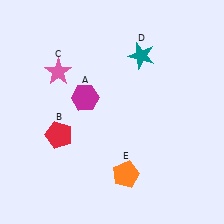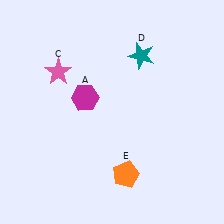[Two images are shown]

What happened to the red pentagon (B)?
The red pentagon (B) was removed in Image 2. It was in the bottom-left area of Image 1.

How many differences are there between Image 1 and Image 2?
There is 1 difference between the two images.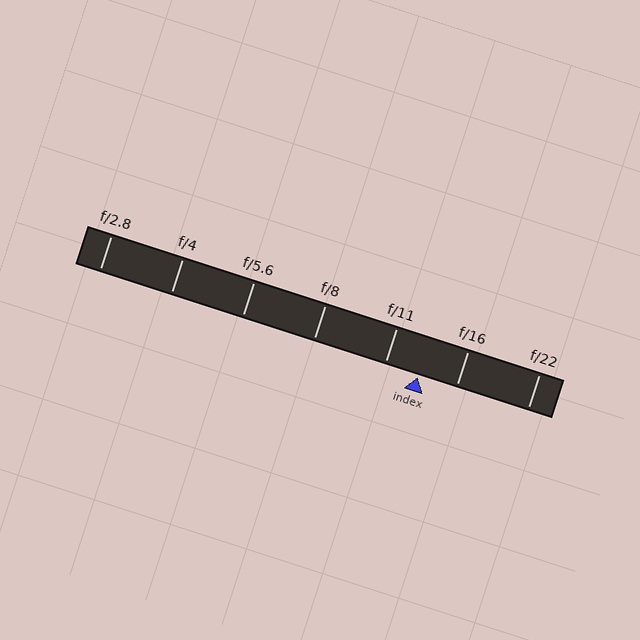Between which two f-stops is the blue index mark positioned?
The index mark is between f/11 and f/16.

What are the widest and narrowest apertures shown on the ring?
The widest aperture shown is f/2.8 and the narrowest is f/22.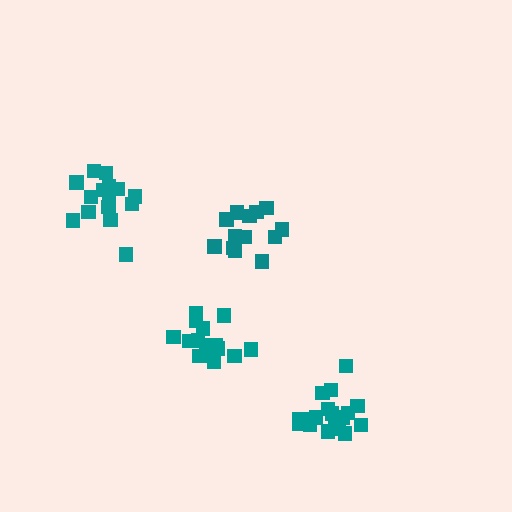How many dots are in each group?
Group 1: 16 dots, Group 2: 13 dots, Group 3: 15 dots, Group 4: 18 dots (62 total).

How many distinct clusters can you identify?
There are 4 distinct clusters.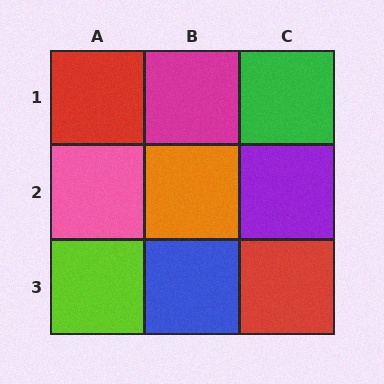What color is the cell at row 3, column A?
Lime.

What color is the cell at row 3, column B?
Blue.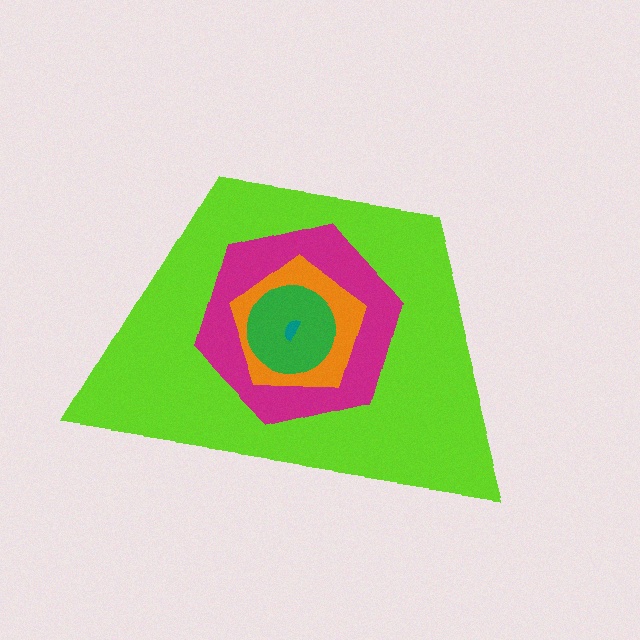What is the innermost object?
The teal semicircle.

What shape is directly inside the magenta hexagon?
The orange pentagon.